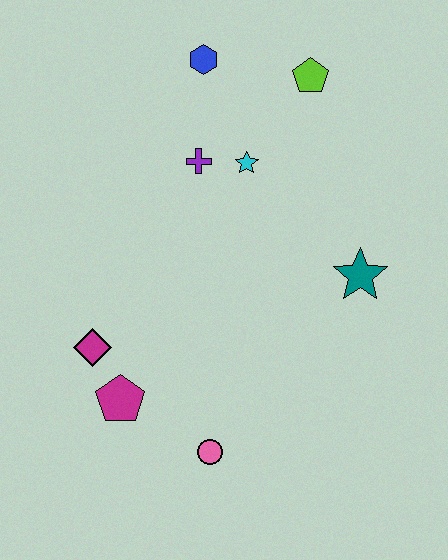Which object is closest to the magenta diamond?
The magenta pentagon is closest to the magenta diamond.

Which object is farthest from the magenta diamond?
The lime pentagon is farthest from the magenta diamond.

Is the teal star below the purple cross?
Yes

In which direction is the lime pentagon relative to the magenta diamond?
The lime pentagon is above the magenta diamond.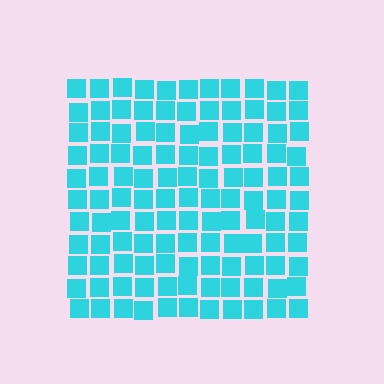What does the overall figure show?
The overall figure shows a square.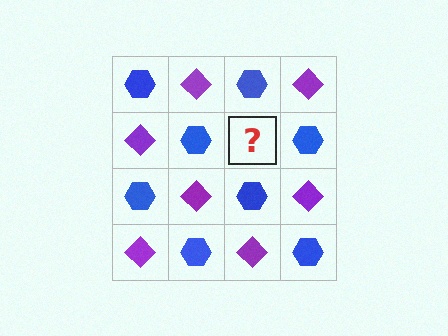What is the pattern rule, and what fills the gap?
The rule is that it alternates blue hexagon and purple diamond in a checkerboard pattern. The gap should be filled with a purple diamond.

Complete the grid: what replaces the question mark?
The question mark should be replaced with a purple diamond.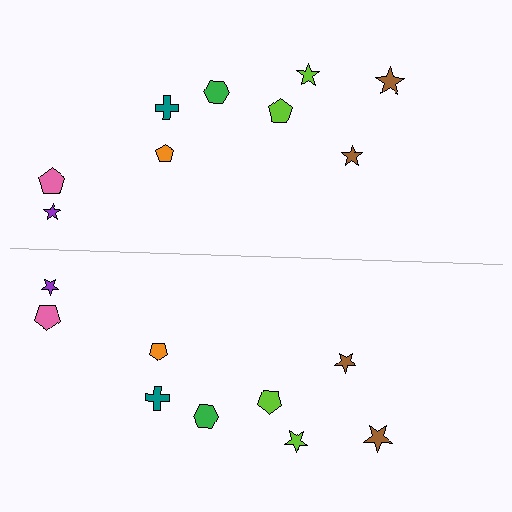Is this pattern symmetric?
Yes, this pattern has bilateral (reflection) symmetry.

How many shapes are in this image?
There are 18 shapes in this image.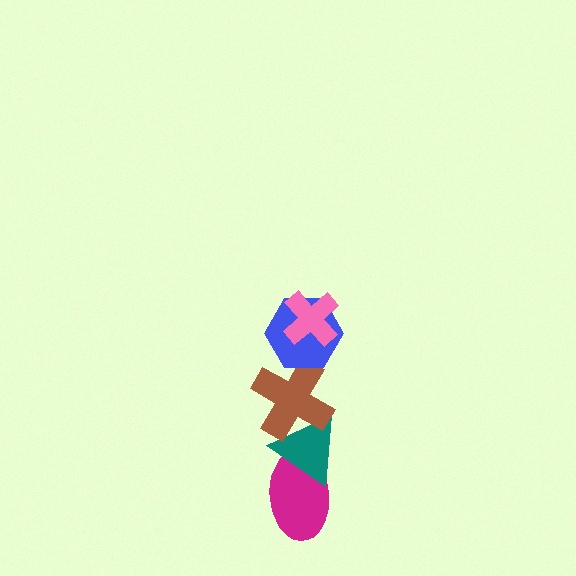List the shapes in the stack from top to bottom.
From top to bottom: the pink cross, the blue hexagon, the brown cross, the teal triangle, the magenta ellipse.